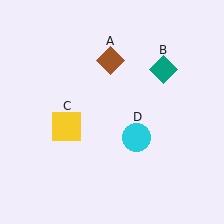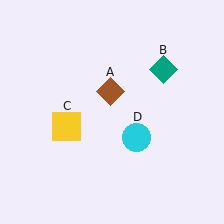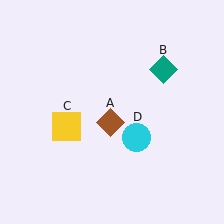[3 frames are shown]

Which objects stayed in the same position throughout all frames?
Teal diamond (object B) and yellow square (object C) and cyan circle (object D) remained stationary.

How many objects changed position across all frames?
1 object changed position: brown diamond (object A).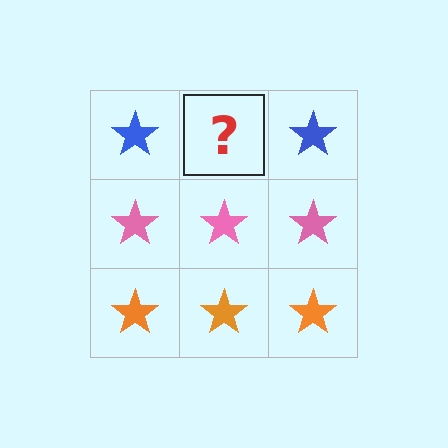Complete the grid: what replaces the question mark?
The question mark should be replaced with a blue star.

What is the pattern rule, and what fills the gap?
The rule is that each row has a consistent color. The gap should be filled with a blue star.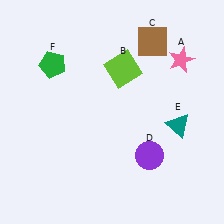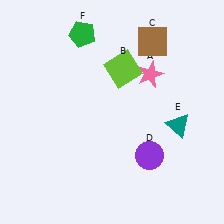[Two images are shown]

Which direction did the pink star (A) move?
The pink star (A) moved left.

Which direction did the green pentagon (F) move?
The green pentagon (F) moved up.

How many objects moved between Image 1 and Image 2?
2 objects moved between the two images.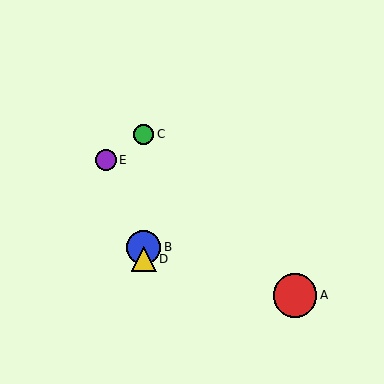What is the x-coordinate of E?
Object E is at x≈106.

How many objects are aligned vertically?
3 objects (B, C, D) are aligned vertically.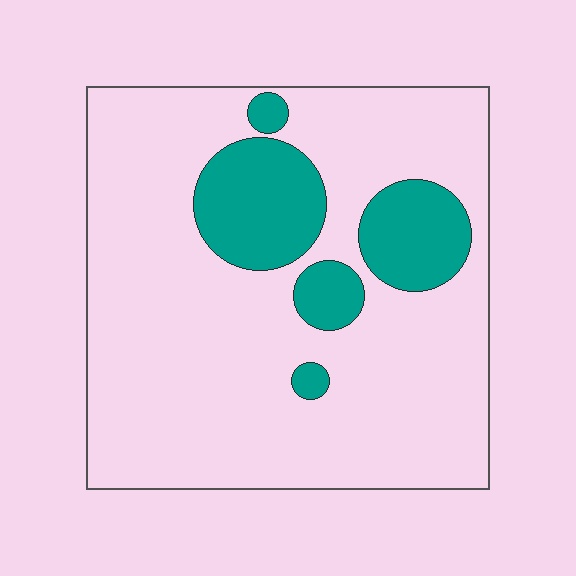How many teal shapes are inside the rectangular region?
5.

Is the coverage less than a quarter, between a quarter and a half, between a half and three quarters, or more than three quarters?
Less than a quarter.